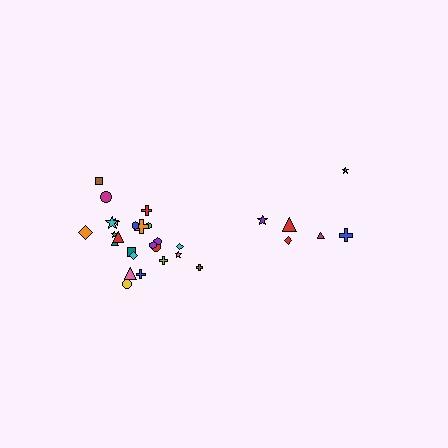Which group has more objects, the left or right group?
The left group.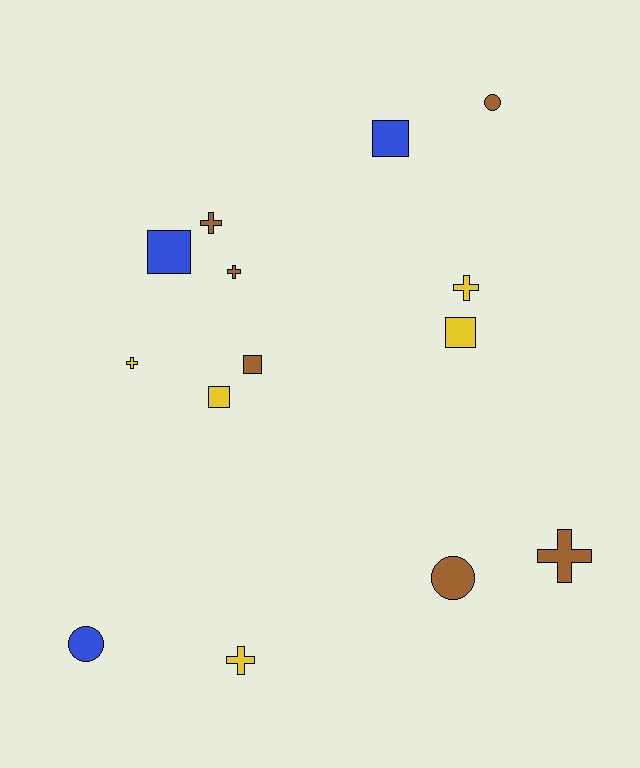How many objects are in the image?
There are 14 objects.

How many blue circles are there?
There is 1 blue circle.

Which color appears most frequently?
Brown, with 6 objects.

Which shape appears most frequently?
Cross, with 6 objects.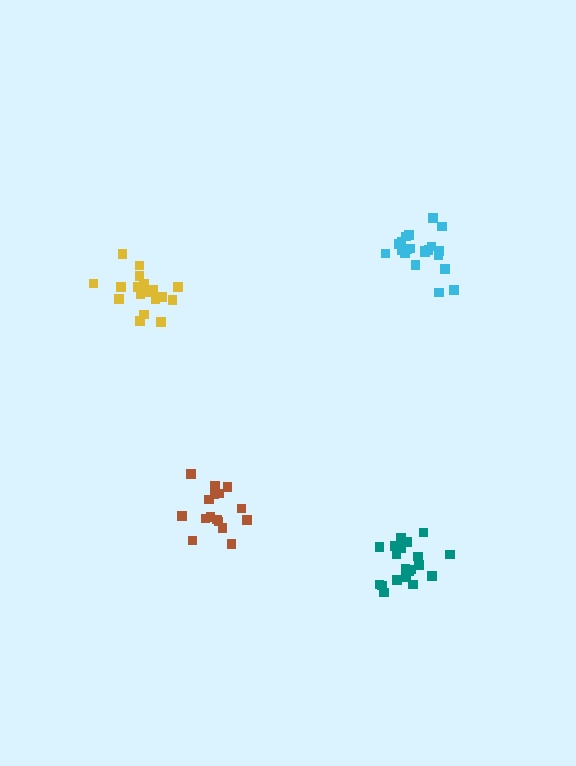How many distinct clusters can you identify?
There are 4 distinct clusters.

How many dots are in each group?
Group 1: 19 dots, Group 2: 21 dots, Group 3: 16 dots, Group 4: 20 dots (76 total).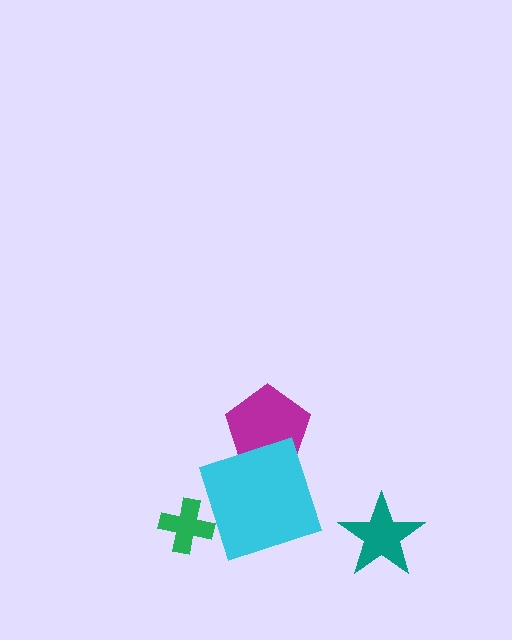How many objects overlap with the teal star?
0 objects overlap with the teal star.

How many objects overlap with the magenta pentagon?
1 object overlaps with the magenta pentagon.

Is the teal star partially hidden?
No, no other shape covers it.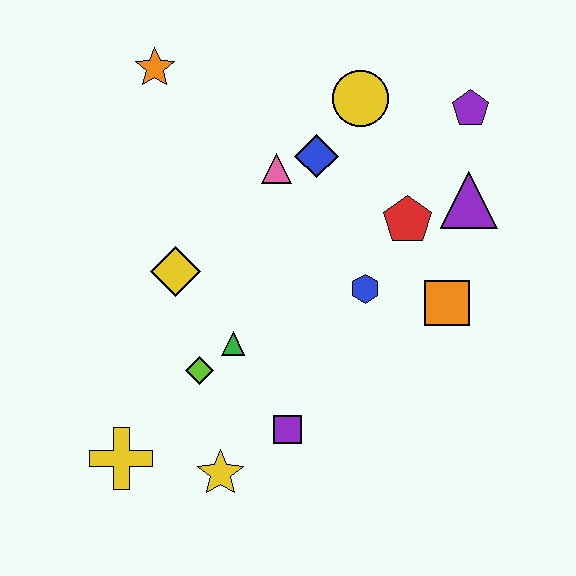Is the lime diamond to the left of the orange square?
Yes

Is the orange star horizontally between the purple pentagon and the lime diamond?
No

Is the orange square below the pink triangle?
Yes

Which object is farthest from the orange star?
The yellow star is farthest from the orange star.